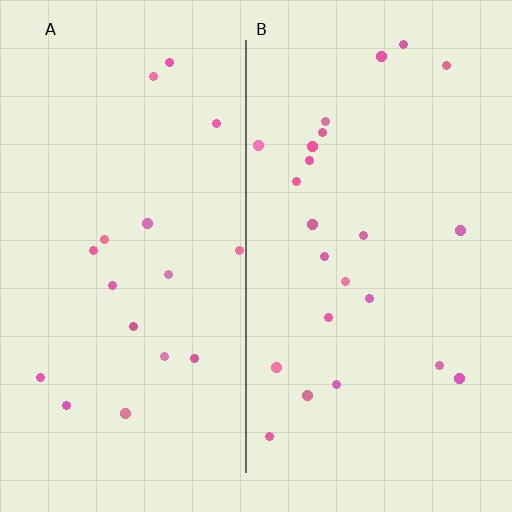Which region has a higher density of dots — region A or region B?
B (the right).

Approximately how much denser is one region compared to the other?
Approximately 1.3× — region B over region A.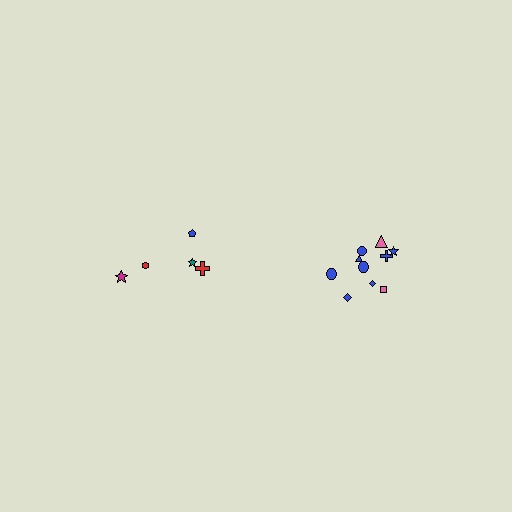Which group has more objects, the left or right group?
The right group.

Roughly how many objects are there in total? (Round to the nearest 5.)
Roughly 15 objects in total.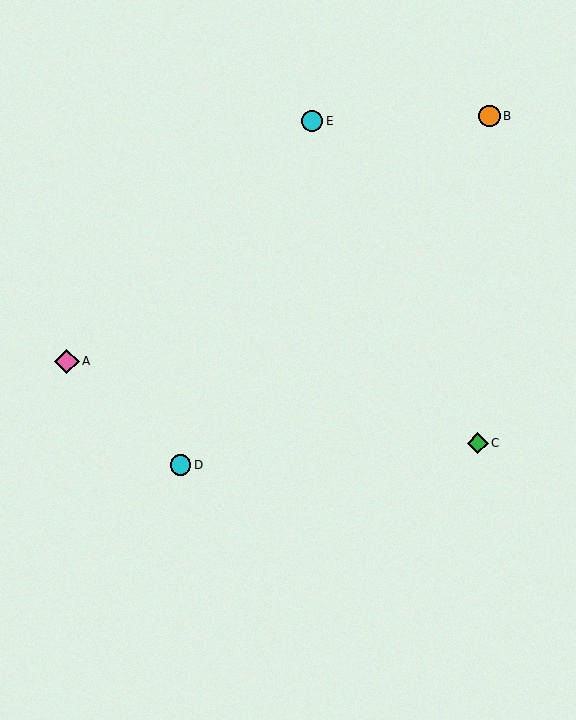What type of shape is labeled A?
Shape A is a pink diamond.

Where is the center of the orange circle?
The center of the orange circle is at (490, 116).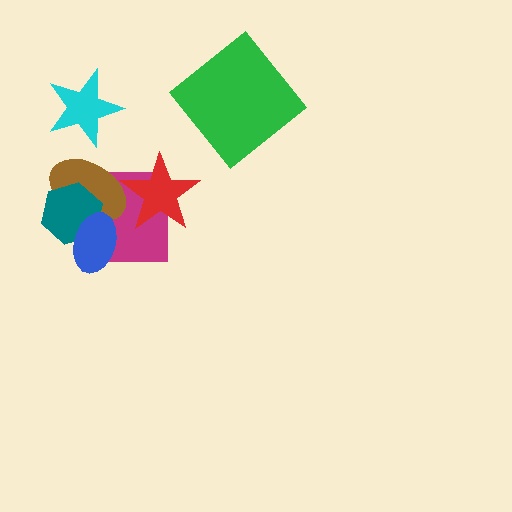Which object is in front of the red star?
The brown ellipse is in front of the red star.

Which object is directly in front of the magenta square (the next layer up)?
The red star is directly in front of the magenta square.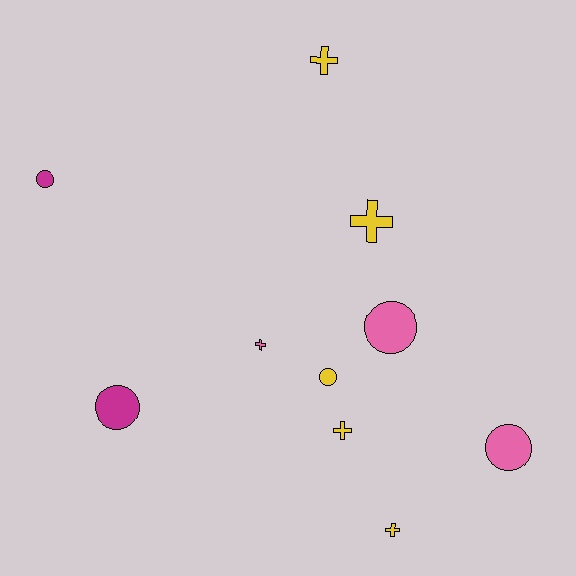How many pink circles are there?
There are 2 pink circles.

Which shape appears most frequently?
Circle, with 5 objects.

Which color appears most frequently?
Yellow, with 5 objects.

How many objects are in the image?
There are 10 objects.